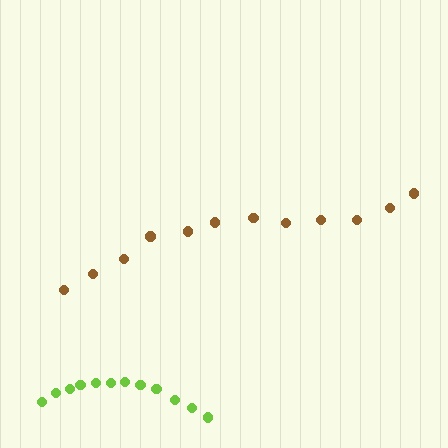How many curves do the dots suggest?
There are 2 distinct paths.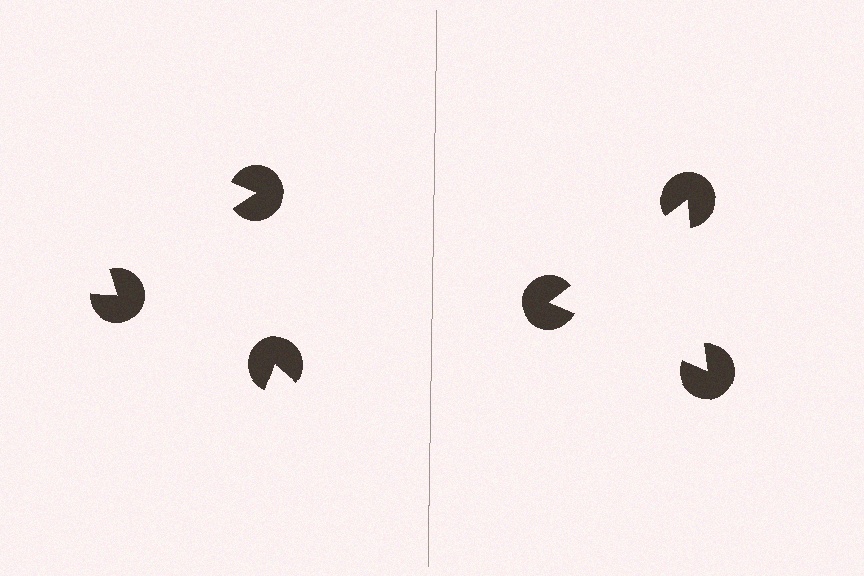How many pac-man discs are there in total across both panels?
6 — 3 on each side.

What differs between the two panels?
The pac-man discs are positioned identically on both sides; only the wedge orientations differ. On the right they align to a triangle; on the left they are misaligned.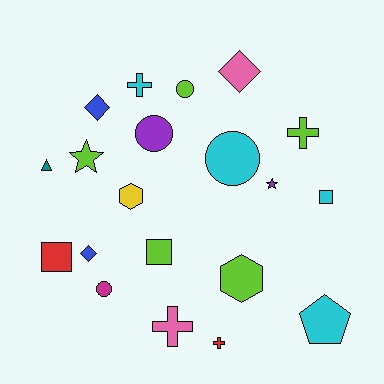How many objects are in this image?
There are 20 objects.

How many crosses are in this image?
There are 4 crosses.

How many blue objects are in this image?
There are 2 blue objects.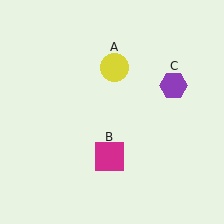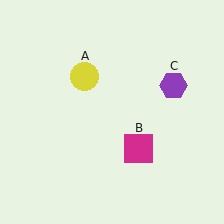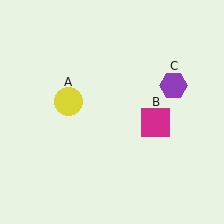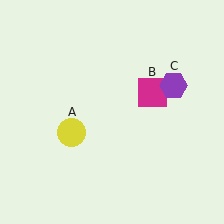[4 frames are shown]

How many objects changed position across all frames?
2 objects changed position: yellow circle (object A), magenta square (object B).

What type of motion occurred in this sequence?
The yellow circle (object A), magenta square (object B) rotated counterclockwise around the center of the scene.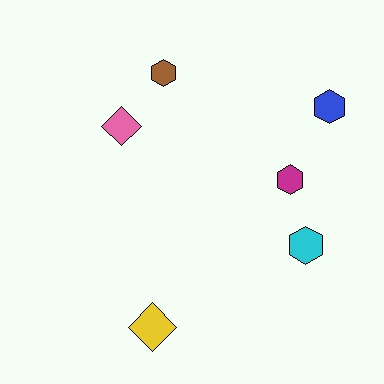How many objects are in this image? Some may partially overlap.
There are 6 objects.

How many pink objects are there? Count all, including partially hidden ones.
There is 1 pink object.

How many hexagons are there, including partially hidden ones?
There are 4 hexagons.